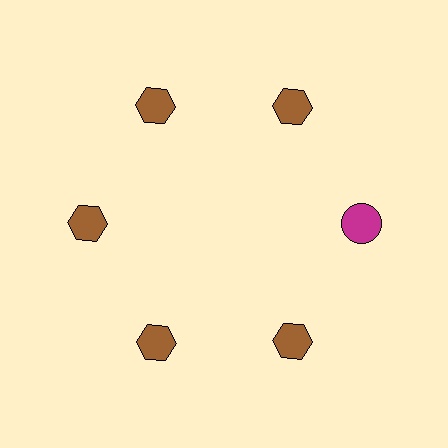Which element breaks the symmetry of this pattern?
The magenta circle at roughly the 3 o'clock position breaks the symmetry. All other shapes are brown hexagons.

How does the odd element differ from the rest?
It differs in both color (magenta instead of brown) and shape (circle instead of hexagon).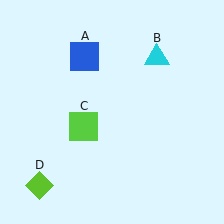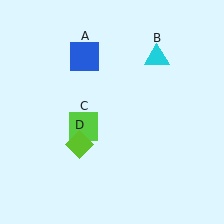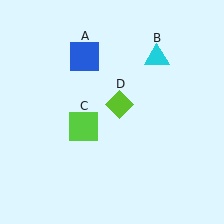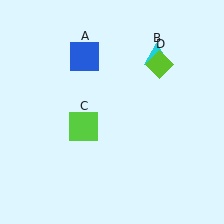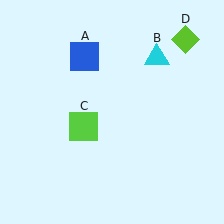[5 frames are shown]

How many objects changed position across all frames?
1 object changed position: lime diamond (object D).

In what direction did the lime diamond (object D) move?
The lime diamond (object D) moved up and to the right.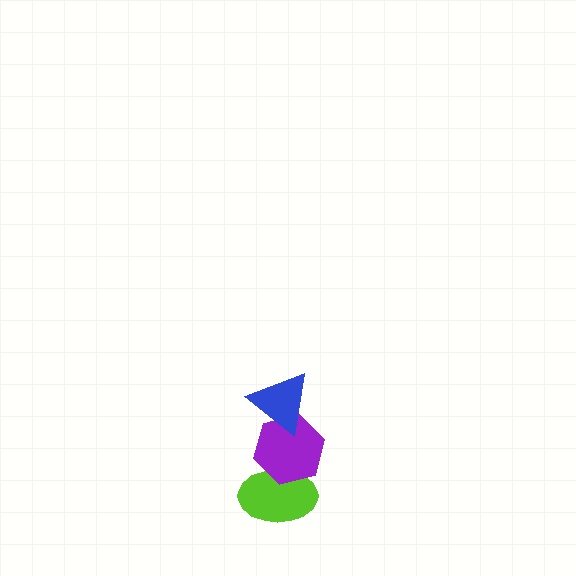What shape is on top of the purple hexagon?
The blue triangle is on top of the purple hexagon.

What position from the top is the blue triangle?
The blue triangle is 1st from the top.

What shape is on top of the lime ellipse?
The purple hexagon is on top of the lime ellipse.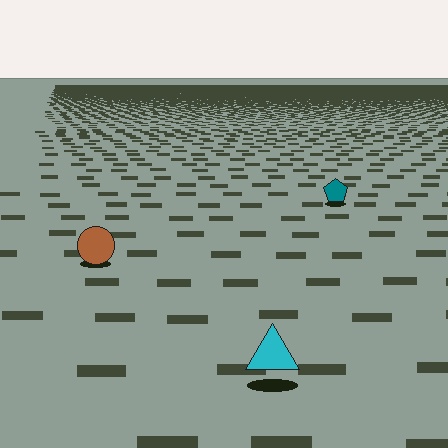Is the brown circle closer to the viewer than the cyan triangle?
No. The cyan triangle is closer — you can tell from the texture gradient: the ground texture is coarser near it.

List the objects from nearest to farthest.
From nearest to farthest: the cyan triangle, the brown circle, the teal pentagon.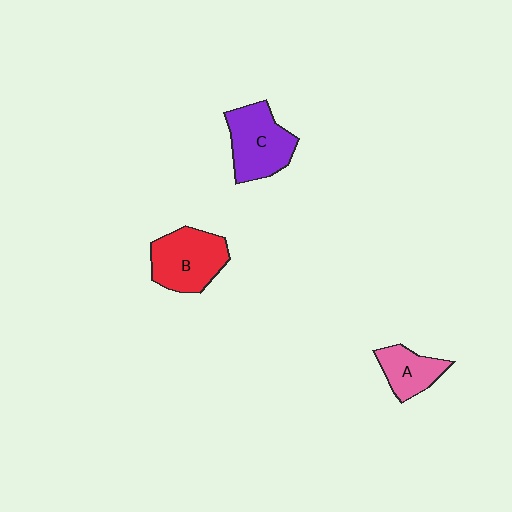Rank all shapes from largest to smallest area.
From largest to smallest: B (red), C (purple), A (pink).